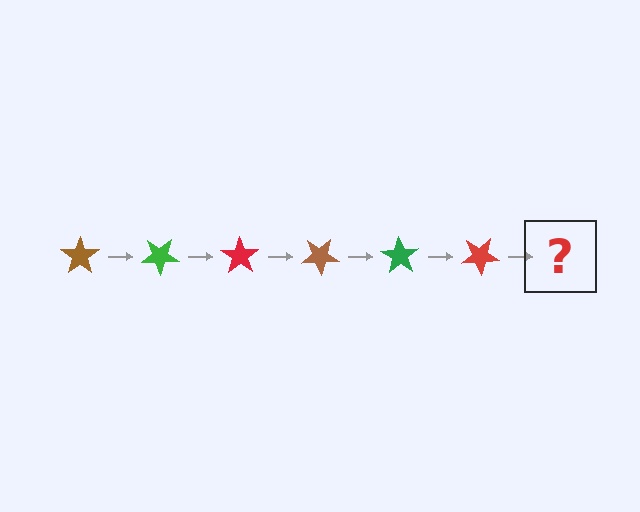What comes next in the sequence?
The next element should be a brown star, rotated 210 degrees from the start.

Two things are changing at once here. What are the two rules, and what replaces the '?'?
The two rules are that it rotates 35 degrees each step and the color cycles through brown, green, and red. The '?' should be a brown star, rotated 210 degrees from the start.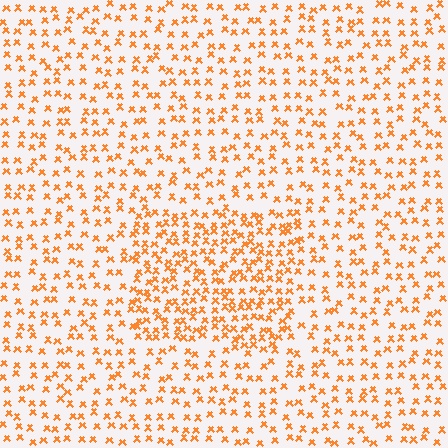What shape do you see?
I see a rectangle.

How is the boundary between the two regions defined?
The boundary is defined by a change in element density (approximately 1.8x ratio). All elements are the same color, size, and shape.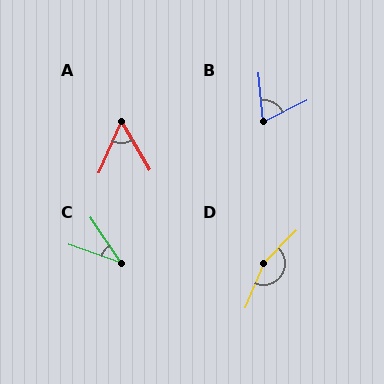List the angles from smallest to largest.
C (37°), A (55°), B (70°), D (158°).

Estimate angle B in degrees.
Approximately 70 degrees.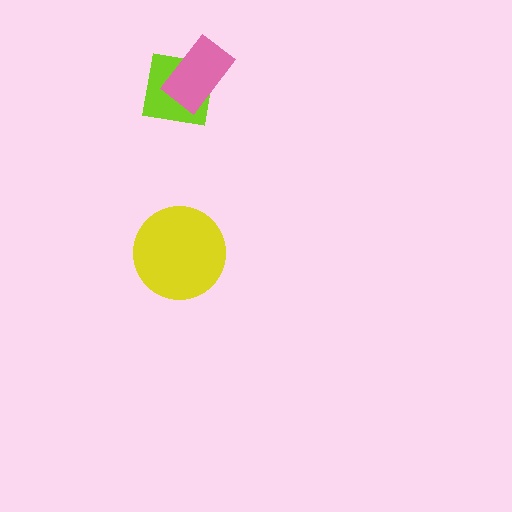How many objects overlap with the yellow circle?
0 objects overlap with the yellow circle.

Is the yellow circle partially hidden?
No, no other shape covers it.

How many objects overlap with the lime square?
1 object overlaps with the lime square.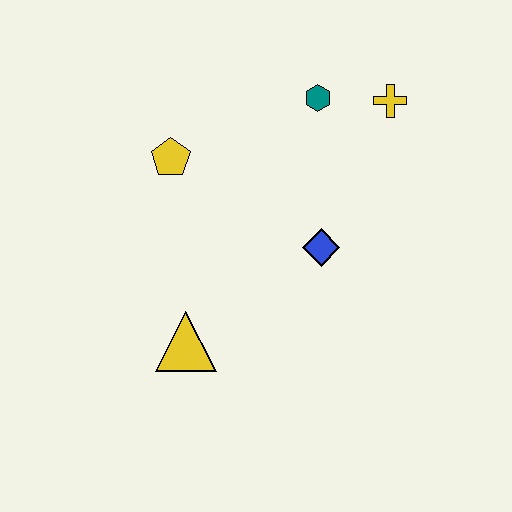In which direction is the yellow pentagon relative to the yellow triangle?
The yellow pentagon is above the yellow triangle.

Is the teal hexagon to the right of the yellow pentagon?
Yes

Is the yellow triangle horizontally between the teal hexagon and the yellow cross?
No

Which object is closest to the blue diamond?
The teal hexagon is closest to the blue diamond.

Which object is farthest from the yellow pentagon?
The yellow cross is farthest from the yellow pentagon.